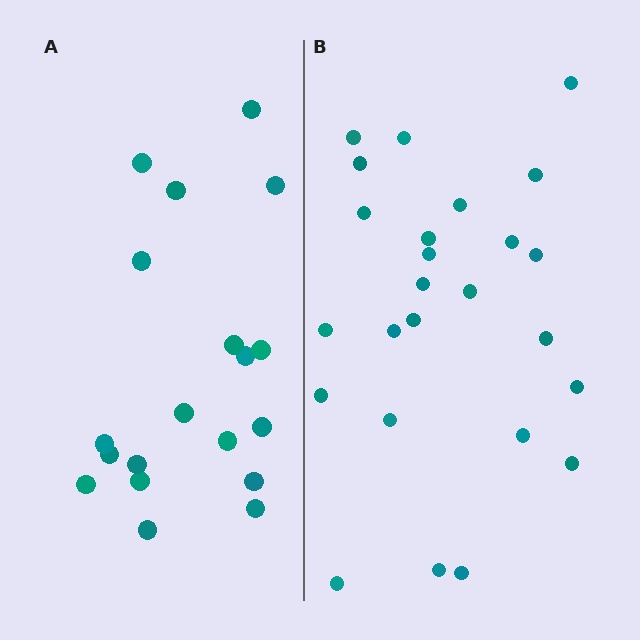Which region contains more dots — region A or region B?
Region B (the right region) has more dots.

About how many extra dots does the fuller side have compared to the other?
Region B has about 6 more dots than region A.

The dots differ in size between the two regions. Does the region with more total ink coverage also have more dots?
No. Region A has more total ink coverage because its dots are larger, but region B actually contains more individual dots. Total area can be misleading — the number of items is what matters here.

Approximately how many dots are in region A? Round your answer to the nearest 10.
About 20 dots. (The exact count is 19, which rounds to 20.)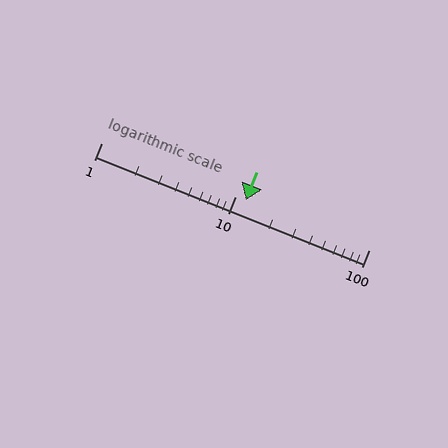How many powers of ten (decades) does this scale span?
The scale spans 2 decades, from 1 to 100.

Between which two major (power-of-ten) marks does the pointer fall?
The pointer is between 10 and 100.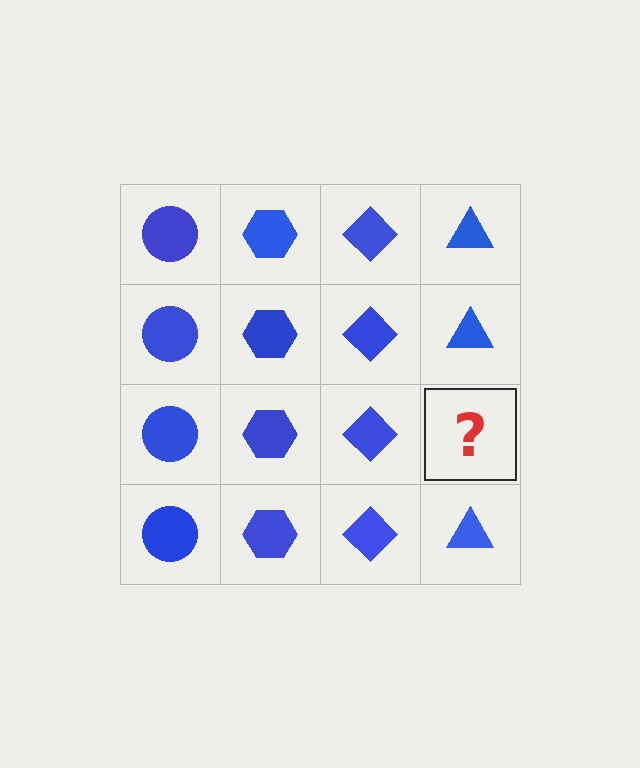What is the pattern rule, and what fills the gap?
The rule is that each column has a consistent shape. The gap should be filled with a blue triangle.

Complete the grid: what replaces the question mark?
The question mark should be replaced with a blue triangle.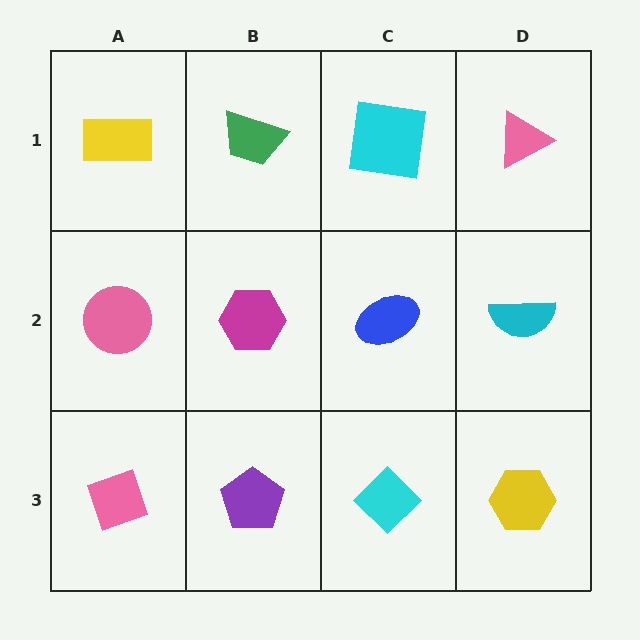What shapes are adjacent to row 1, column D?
A cyan semicircle (row 2, column D), a cyan square (row 1, column C).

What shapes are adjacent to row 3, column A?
A pink circle (row 2, column A), a purple pentagon (row 3, column B).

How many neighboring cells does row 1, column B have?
3.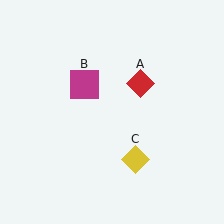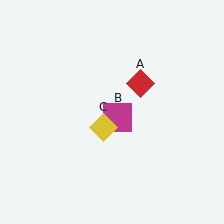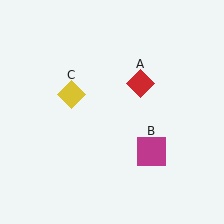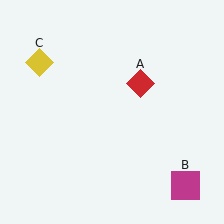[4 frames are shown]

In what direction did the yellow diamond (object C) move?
The yellow diamond (object C) moved up and to the left.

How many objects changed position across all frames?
2 objects changed position: magenta square (object B), yellow diamond (object C).